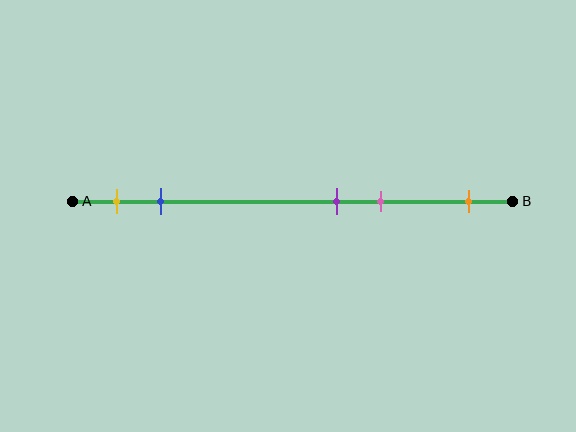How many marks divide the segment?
There are 5 marks dividing the segment.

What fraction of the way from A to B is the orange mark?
The orange mark is approximately 90% (0.9) of the way from A to B.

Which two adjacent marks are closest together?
The purple and pink marks are the closest adjacent pair.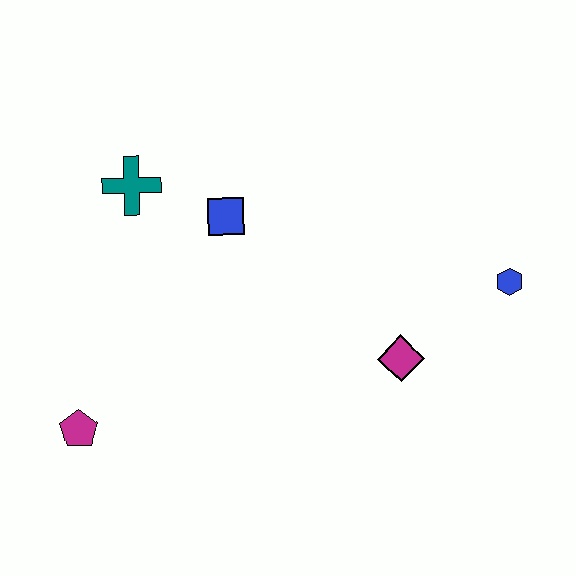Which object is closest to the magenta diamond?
The blue hexagon is closest to the magenta diamond.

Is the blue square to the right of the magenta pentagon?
Yes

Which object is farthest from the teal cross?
The blue hexagon is farthest from the teal cross.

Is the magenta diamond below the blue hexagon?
Yes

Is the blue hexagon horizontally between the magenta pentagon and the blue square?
No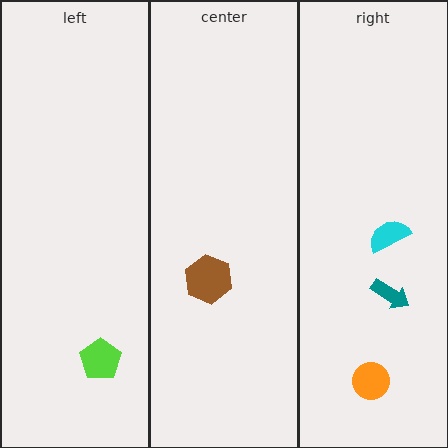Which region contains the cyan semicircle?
The right region.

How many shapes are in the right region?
3.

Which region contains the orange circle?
The right region.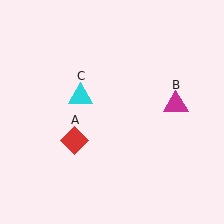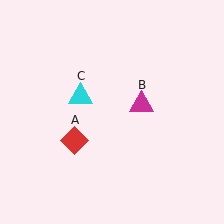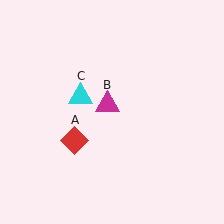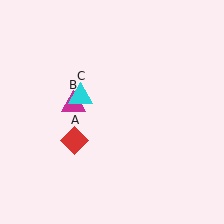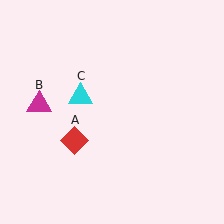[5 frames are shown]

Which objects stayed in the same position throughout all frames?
Red diamond (object A) and cyan triangle (object C) remained stationary.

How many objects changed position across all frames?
1 object changed position: magenta triangle (object B).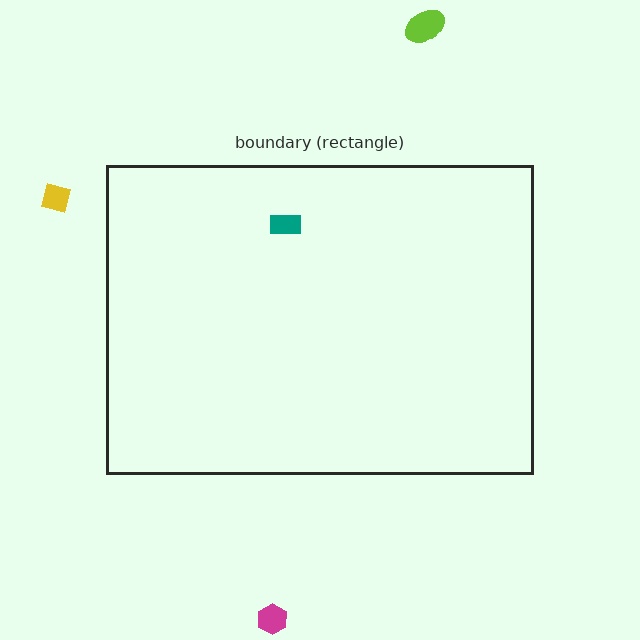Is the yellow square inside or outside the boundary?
Outside.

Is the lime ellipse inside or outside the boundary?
Outside.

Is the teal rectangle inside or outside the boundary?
Inside.